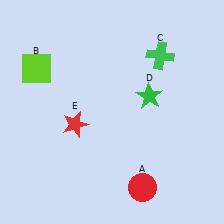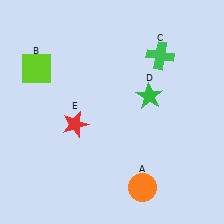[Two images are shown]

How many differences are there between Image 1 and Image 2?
There is 1 difference between the two images.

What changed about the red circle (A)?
In Image 1, A is red. In Image 2, it changed to orange.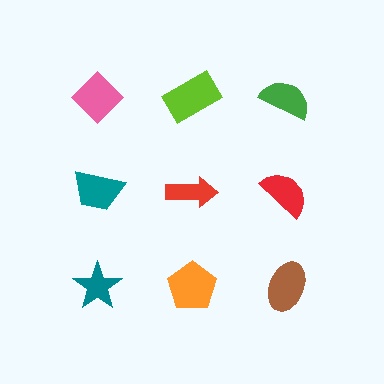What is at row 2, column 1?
A teal trapezoid.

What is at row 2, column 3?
A red semicircle.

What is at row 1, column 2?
A lime rectangle.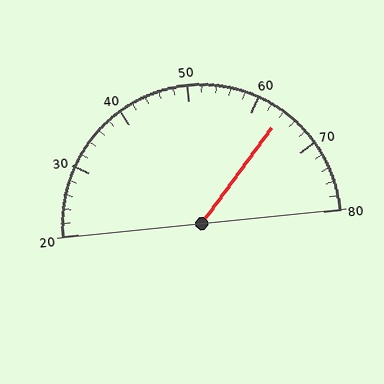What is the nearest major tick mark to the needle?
The nearest major tick mark is 60.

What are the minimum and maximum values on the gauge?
The gauge ranges from 20 to 80.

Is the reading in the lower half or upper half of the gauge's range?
The reading is in the upper half of the range (20 to 80).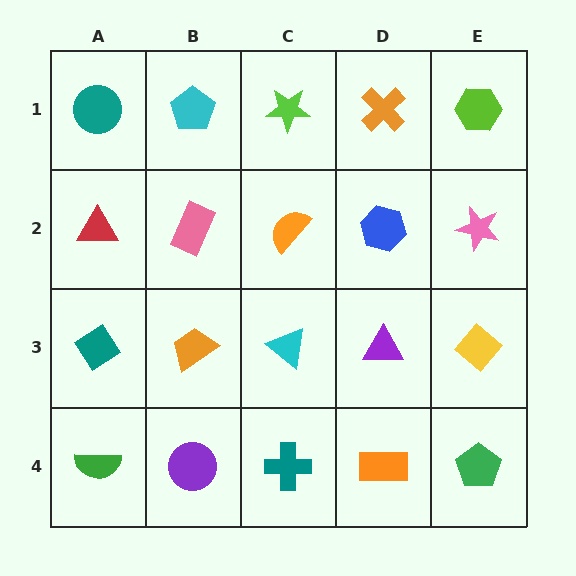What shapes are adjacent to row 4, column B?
An orange trapezoid (row 3, column B), a green semicircle (row 4, column A), a teal cross (row 4, column C).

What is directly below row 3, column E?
A green pentagon.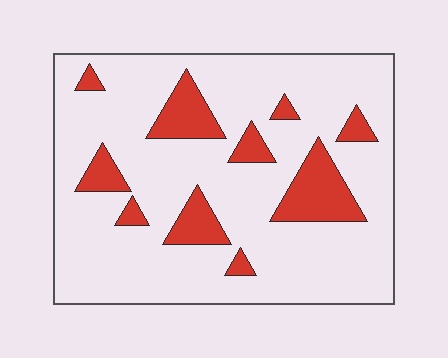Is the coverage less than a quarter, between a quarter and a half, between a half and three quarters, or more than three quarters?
Less than a quarter.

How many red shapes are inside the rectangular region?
10.